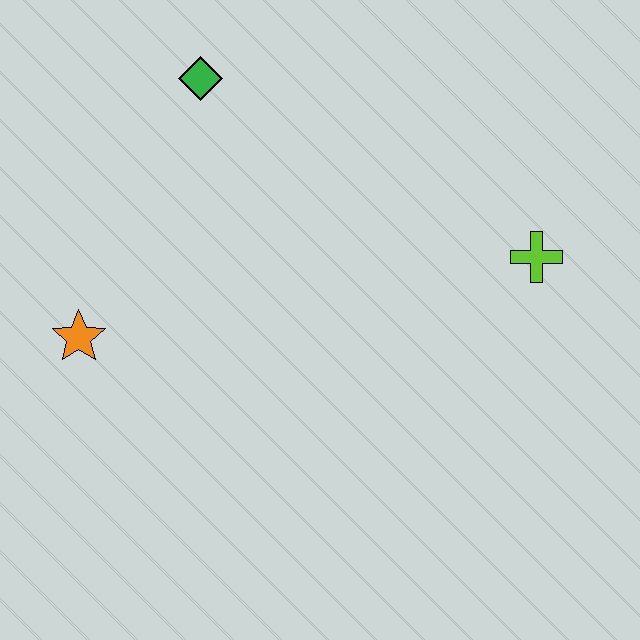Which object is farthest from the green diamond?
The lime cross is farthest from the green diamond.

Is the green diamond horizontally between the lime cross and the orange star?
Yes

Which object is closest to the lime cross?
The green diamond is closest to the lime cross.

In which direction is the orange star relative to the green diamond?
The orange star is below the green diamond.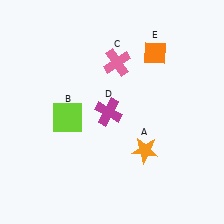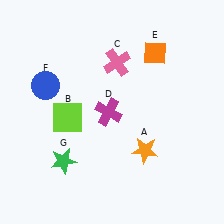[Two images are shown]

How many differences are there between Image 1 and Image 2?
There are 2 differences between the two images.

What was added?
A blue circle (F), a green star (G) were added in Image 2.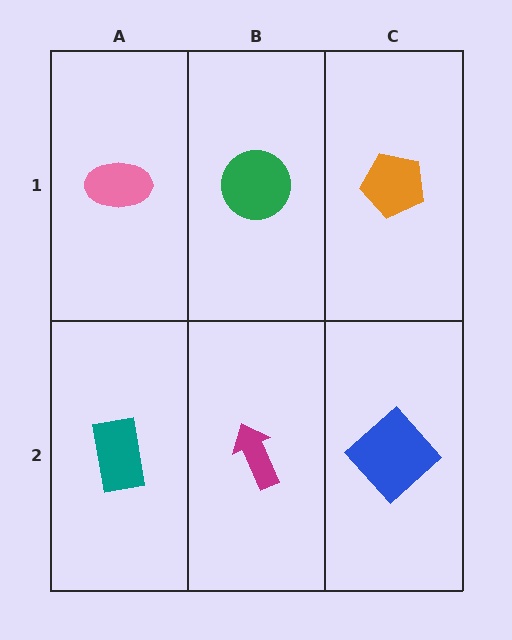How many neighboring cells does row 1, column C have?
2.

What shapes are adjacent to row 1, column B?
A magenta arrow (row 2, column B), a pink ellipse (row 1, column A), an orange pentagon (row 1, column C).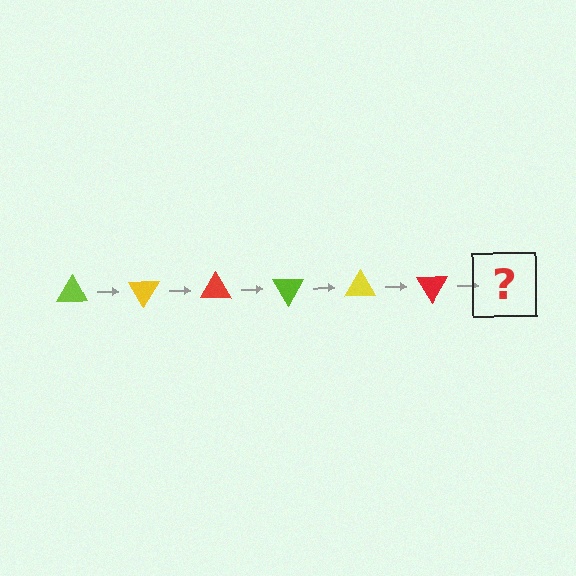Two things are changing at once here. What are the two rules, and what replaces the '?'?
The two rules are that it rotates 60 degrees each step and the color cycles through lime, yellow, and red. The '?' should be a lime triangle, rotated 360 degrees from the start.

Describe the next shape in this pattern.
It should be a lime triangle, rotated 360 degrees from the start.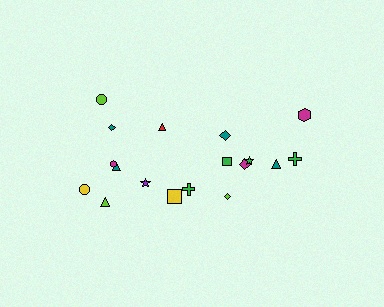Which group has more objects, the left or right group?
The left group.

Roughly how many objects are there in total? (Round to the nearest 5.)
Roughly 20 objects in total.